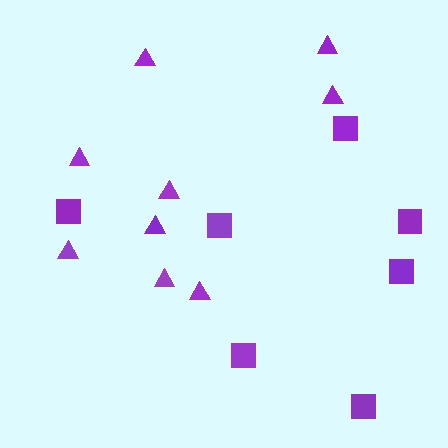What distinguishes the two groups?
There are 2 groups: one group of squares (7) and one group of triangles (9).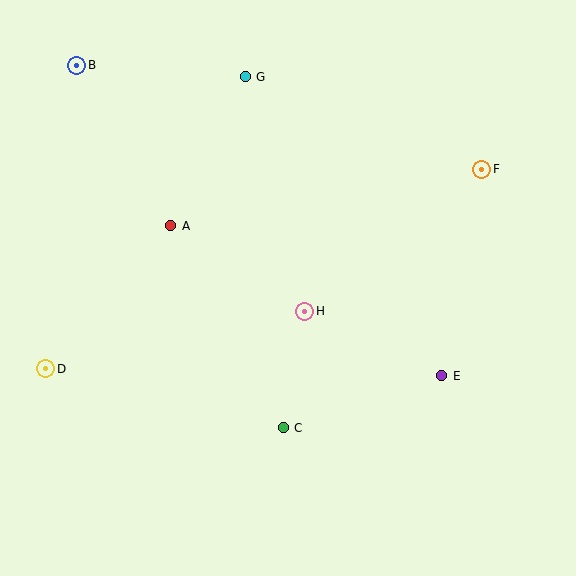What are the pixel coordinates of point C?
Point C is at (283, 428).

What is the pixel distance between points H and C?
The distance between H and C is 118 pixels.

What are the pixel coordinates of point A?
Point A is at (171, 226).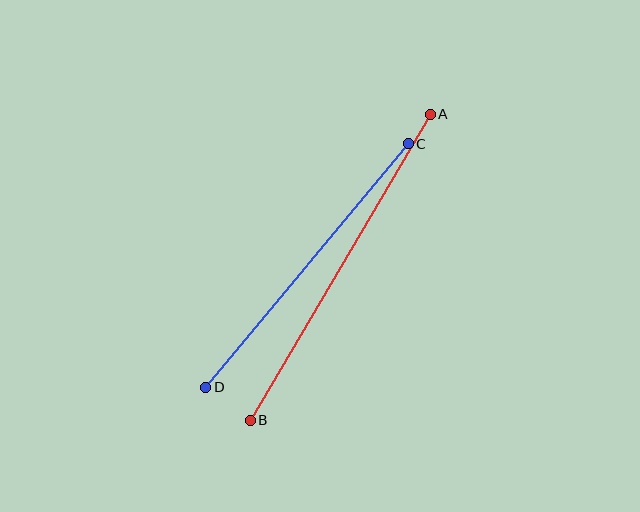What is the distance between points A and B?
The distance is approximately 355 pixels.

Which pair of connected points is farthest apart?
Points A and B are farthest apart.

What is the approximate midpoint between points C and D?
The midpoint is at approximately (307, 265) pixels.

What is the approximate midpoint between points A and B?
The midpoint is at approximately (340, 267) pixels.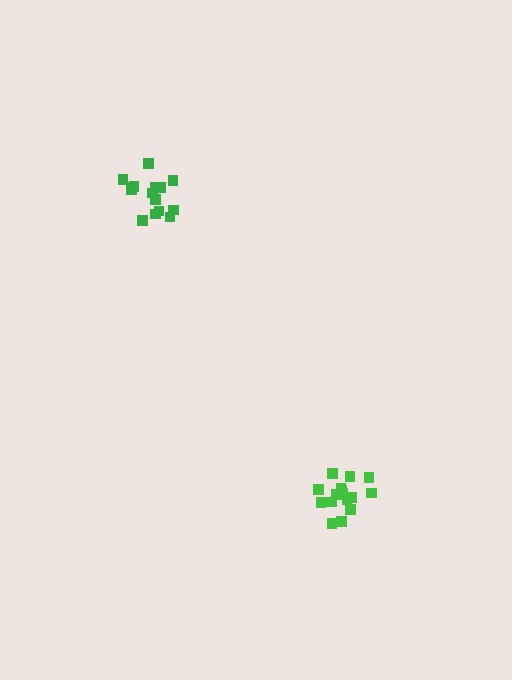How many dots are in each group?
Group 1: 16 dots, Group 2: 15 dots (31 total).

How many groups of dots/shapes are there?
There are 2 groups.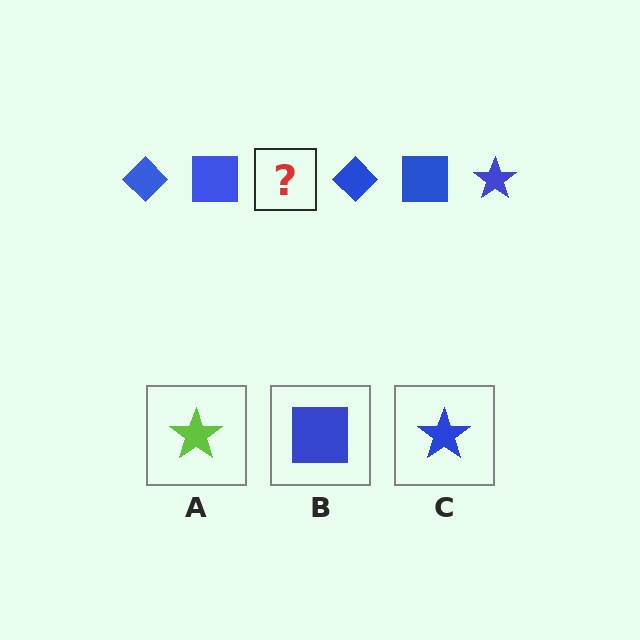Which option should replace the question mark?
Option C.